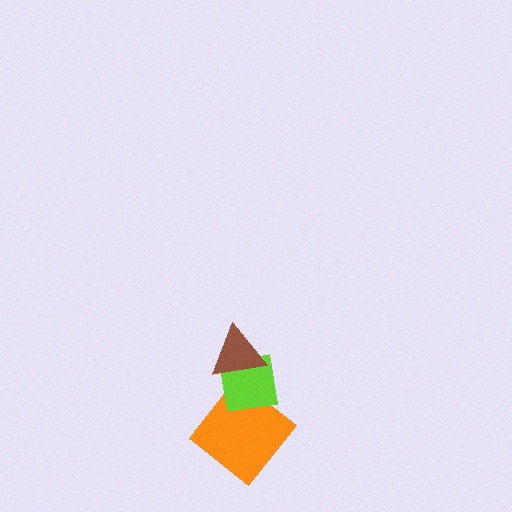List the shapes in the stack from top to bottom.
From top to bottom: the brown triangle, the lime square, the orange diamond.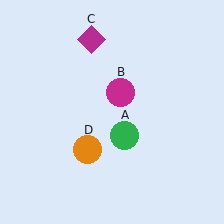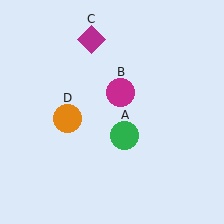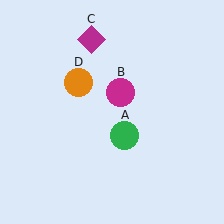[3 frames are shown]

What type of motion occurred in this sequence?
The orange circle (object D) rotated clockwise around the center of the scene.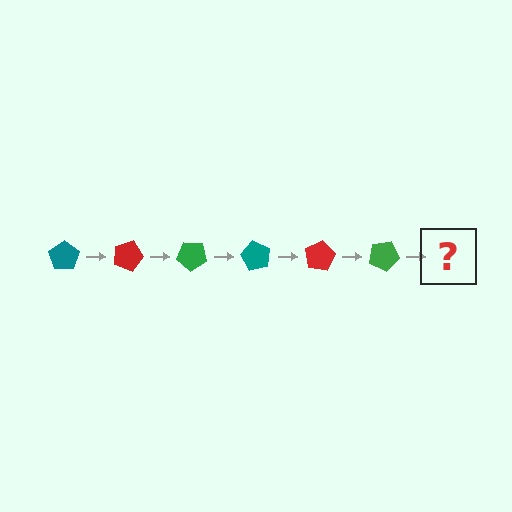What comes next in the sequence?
The next element should be a teal pentagon, rotated 120 degrees from the start.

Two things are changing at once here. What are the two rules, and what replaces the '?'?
The two rules are that it rotates 20 degrees each step and the color cycles through teal, red, and green. The '?' should be a teal pentagon, rotated 120 degrees from the start.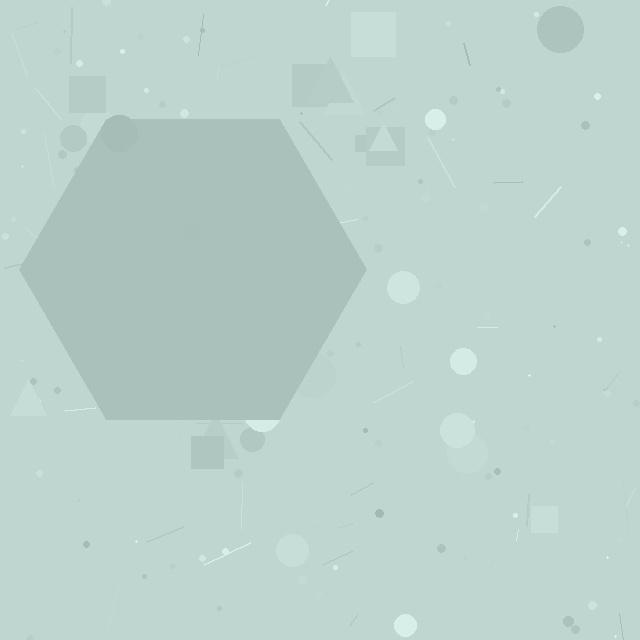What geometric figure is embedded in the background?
A hexagon is embedded in the background.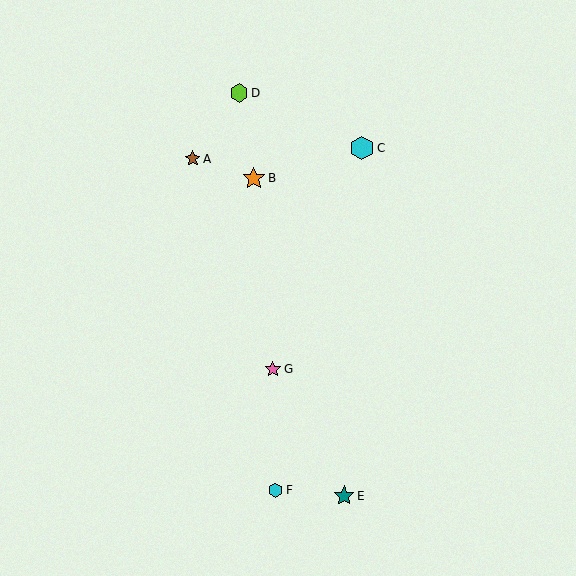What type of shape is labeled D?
Shape D is a lime hexagon.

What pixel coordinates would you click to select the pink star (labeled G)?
Click at (273, 369) to select the pink star G.